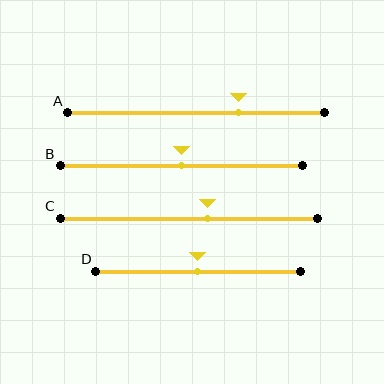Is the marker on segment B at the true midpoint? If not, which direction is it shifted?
Yes, the marker on segment B is at the true midpoint.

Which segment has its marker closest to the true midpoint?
Segment B has its marker closest to the true midpoint.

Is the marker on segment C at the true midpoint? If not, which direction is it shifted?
No, the marker on segment C is shifted to the right by about 7% of the segment length.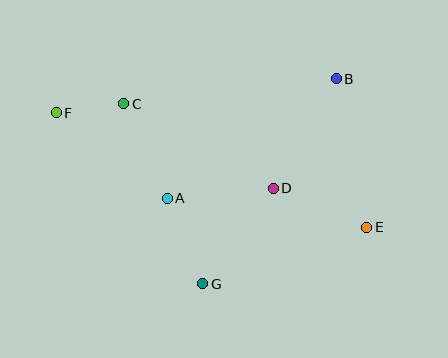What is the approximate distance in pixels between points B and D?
The distance between B and D is approximately 126 pixels.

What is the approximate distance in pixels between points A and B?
The distance between A and B is approximately 207 pixels.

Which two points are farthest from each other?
Points E and F are farthest from each other.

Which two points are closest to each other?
Points C and F are closest to each other.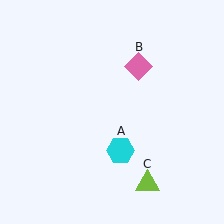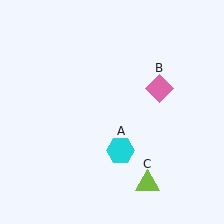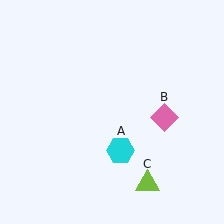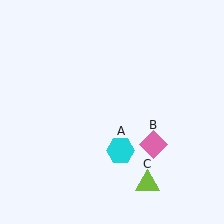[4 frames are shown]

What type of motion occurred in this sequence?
The pink diamond (object B) rotated clockwise around the center of the scene.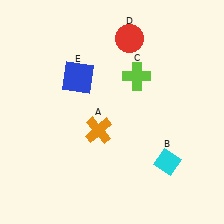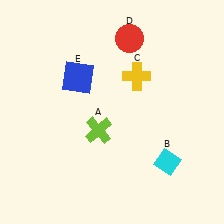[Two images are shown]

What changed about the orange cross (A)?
In Image 1, A is orange. In Image 2, it changed to lime.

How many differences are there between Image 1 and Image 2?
There are 2 differences between the two images.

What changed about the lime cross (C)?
In Image 1, C is lime. In Image 2, it changed to yellow.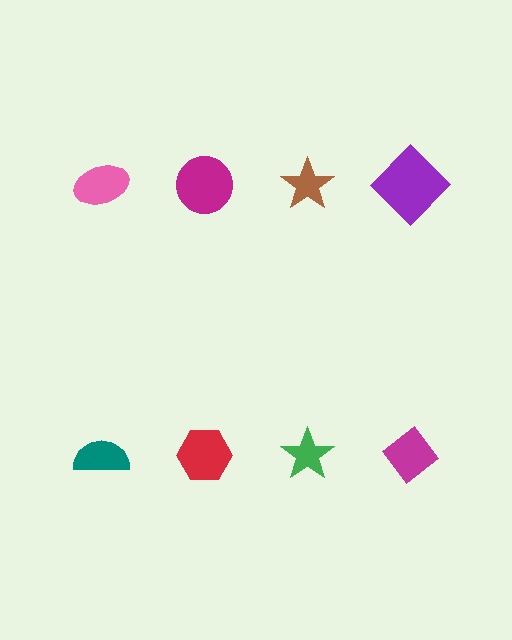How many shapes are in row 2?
4 shapes.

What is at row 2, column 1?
A teal semicircle.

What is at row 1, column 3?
A brown star.